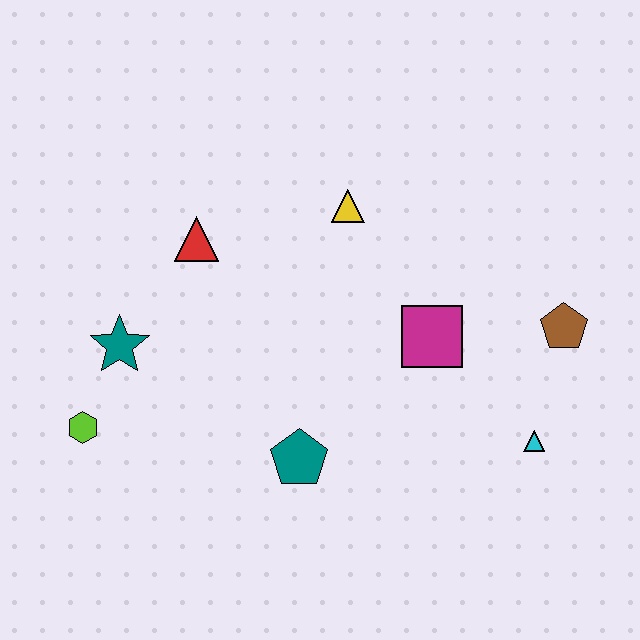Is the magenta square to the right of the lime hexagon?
Yes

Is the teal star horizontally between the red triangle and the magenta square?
No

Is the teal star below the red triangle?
Yes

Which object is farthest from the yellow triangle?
The lime hexagon is farthest from the yellow triangle.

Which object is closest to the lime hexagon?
The teal star is closest to the lime hexagon.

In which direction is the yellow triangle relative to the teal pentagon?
The yellow triangle is above the teal pentagon.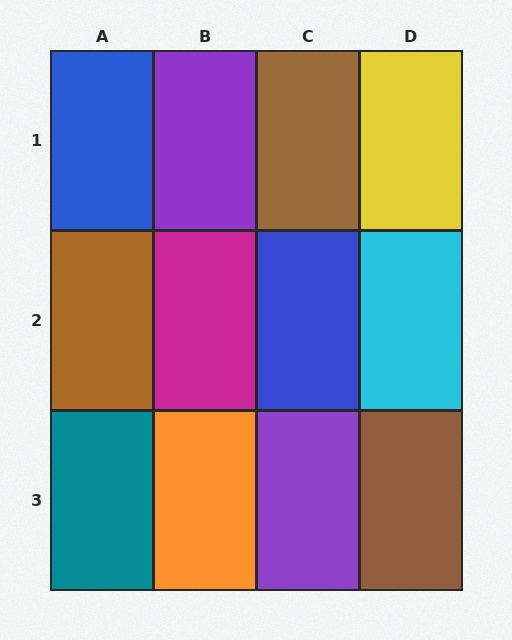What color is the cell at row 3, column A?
Teal.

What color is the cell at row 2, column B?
Magenta.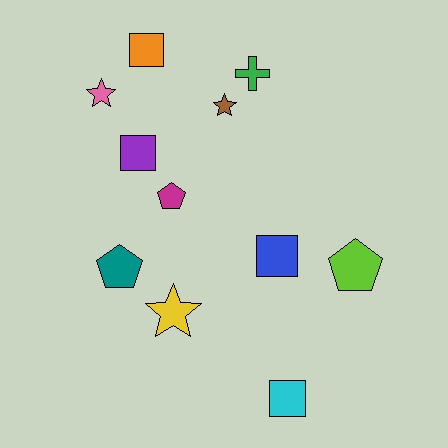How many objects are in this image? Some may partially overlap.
There are 11 objects.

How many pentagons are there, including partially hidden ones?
There are 3 pentagons.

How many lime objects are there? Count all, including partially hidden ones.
There is 1 lime object.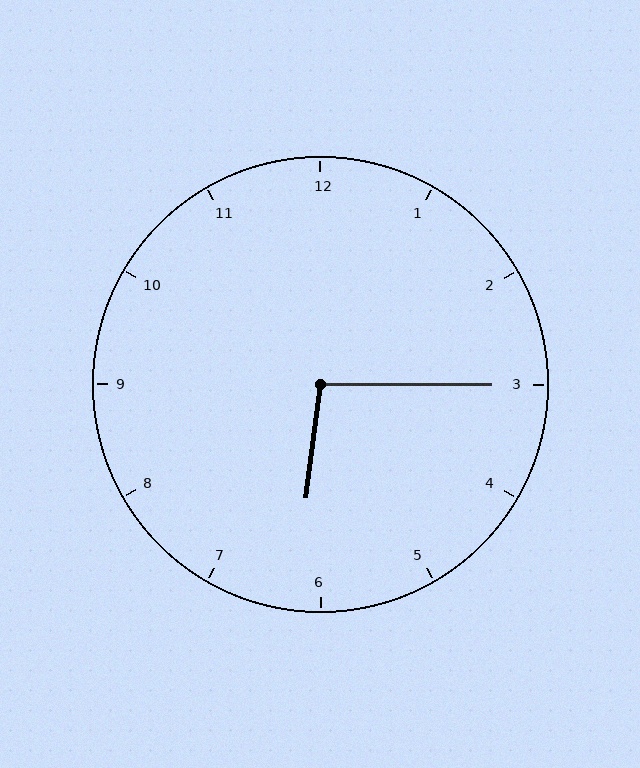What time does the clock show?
6:15.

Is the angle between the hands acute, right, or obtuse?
It is obtuse.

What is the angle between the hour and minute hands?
Approximately 98 degrees.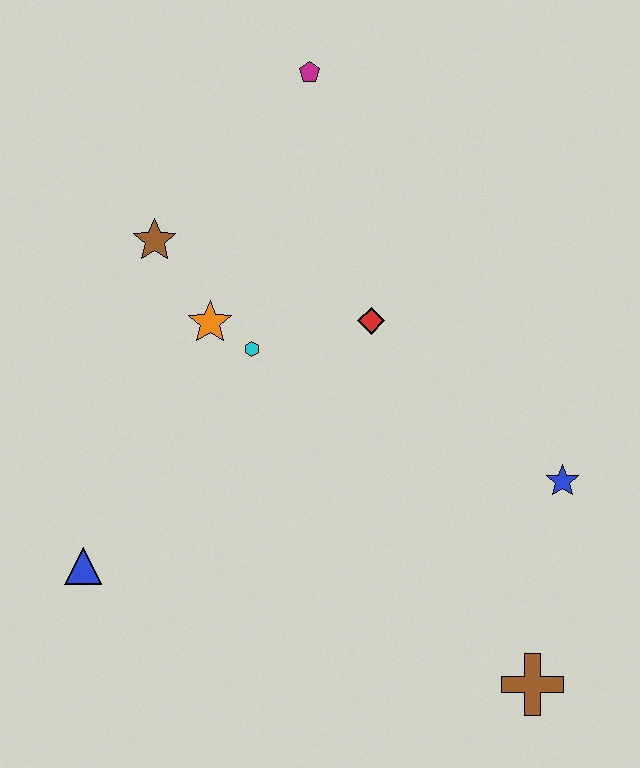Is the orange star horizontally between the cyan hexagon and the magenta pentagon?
No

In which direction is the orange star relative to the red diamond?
The orange star is to the left of the red diamond.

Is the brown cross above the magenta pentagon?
No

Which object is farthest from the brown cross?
The magenta pentagon is farthest from the brown cross.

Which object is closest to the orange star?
The cyan hexagon is closest to the orange star.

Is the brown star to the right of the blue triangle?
Yes